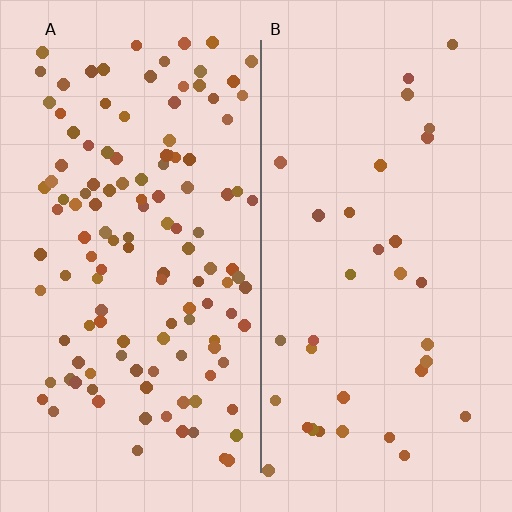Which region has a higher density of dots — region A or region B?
A (the left).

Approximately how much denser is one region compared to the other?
Approximately 3.7× — region A over region B.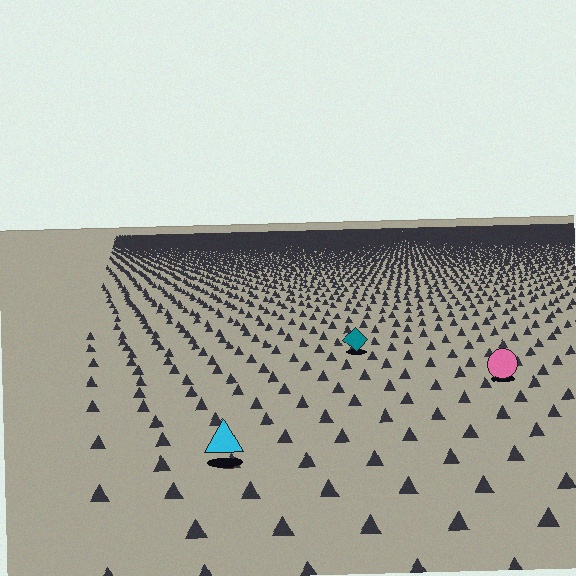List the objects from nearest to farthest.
From nearest to farthest: the cyan triangle, the pink circle, the teal diamond.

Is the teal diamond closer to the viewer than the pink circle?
No. The pink circle is closer — you can tell from the texture gradient: the ground texture is coarser near it.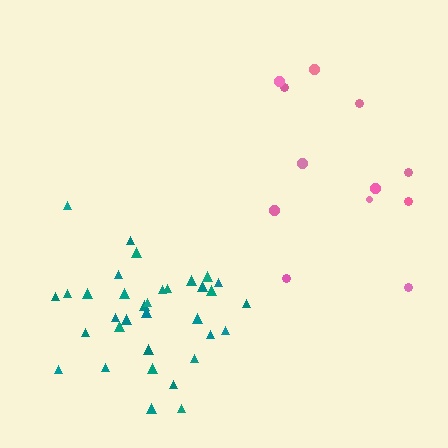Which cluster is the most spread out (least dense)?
Pink.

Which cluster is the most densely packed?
Teal.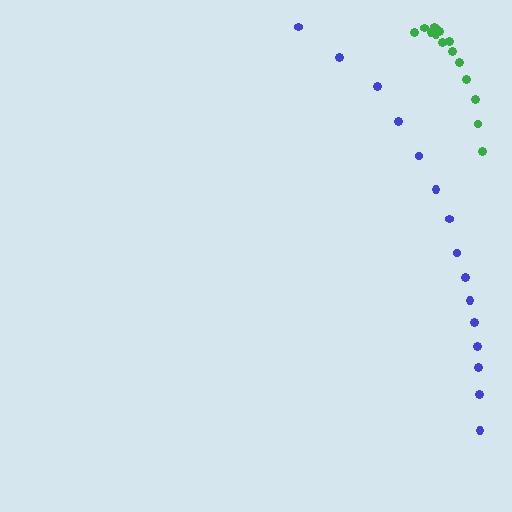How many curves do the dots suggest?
There are 2 distinct paths.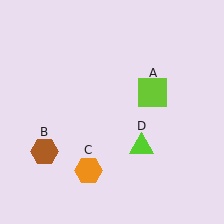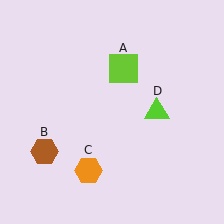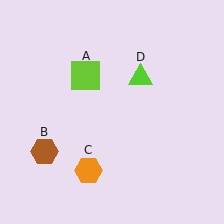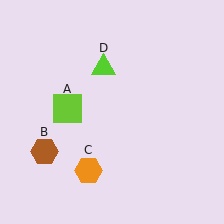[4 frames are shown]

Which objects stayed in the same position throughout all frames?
Brown hexagon (object B) and orange hexagon (object C) remained stationary.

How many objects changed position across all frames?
2 objects changed position: lime square (object A), lime triangle (object D).